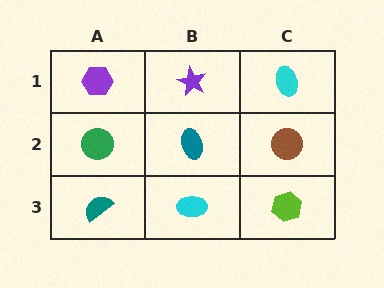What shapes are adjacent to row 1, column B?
A teal ellipse (row 2, column B), a purple hexagon (row 1, column A), a cyan ellipse (row 1, column C).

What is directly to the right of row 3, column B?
A lime hexagon.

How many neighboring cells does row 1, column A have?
2.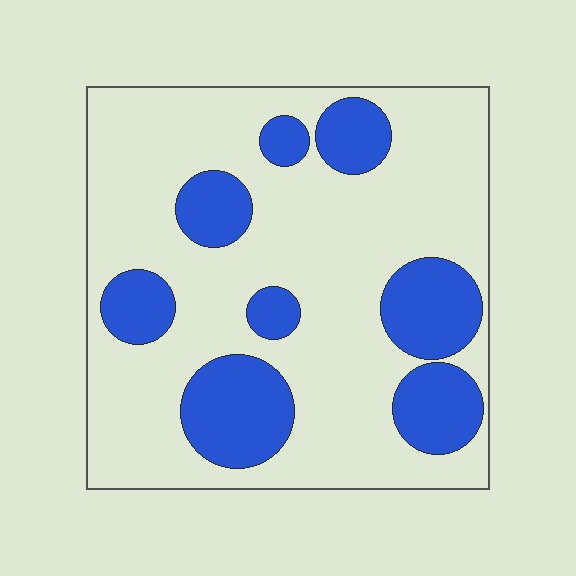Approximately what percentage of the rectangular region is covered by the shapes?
Approximately 25%.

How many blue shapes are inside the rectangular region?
8.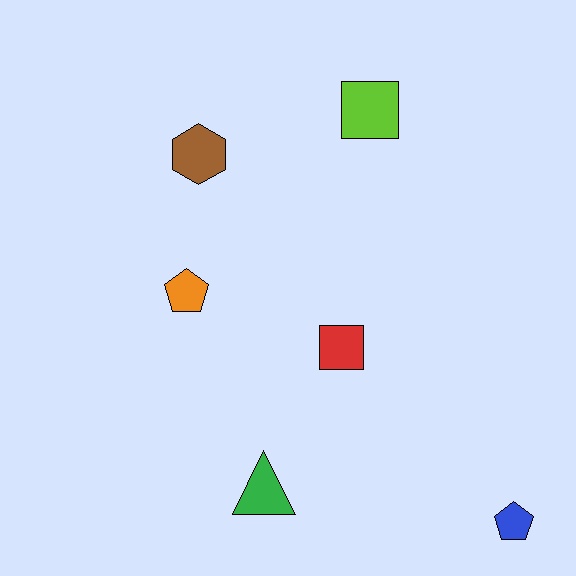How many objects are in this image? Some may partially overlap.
There are 6 objects.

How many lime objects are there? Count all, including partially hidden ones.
There is 1 lime object.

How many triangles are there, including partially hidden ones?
There is 1 triangle.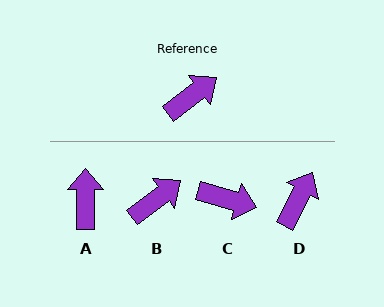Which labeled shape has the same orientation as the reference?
B.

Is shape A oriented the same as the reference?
No, it is off by about 53 degrees.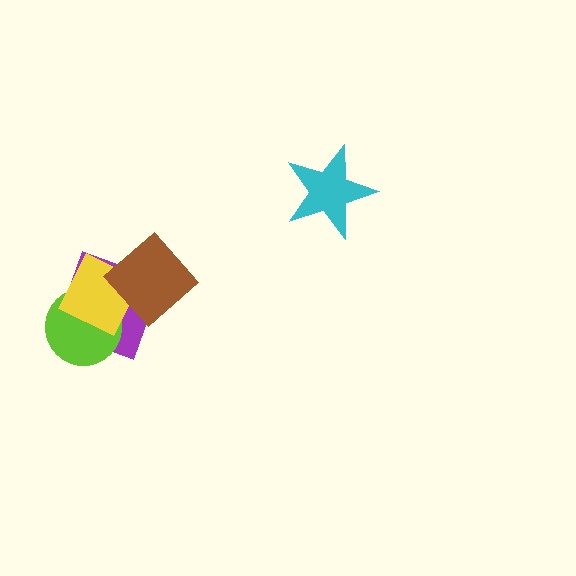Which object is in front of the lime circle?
The yellow square is in front of the lime circle.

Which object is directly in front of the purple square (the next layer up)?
The lime circle is directly in front of the purple square.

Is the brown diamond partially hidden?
No, no other shape covers it.